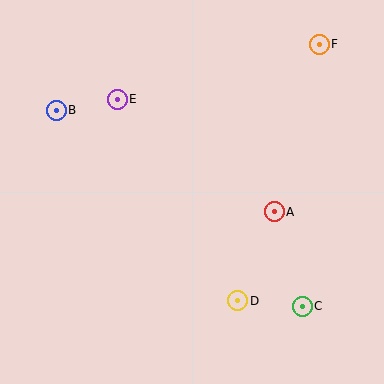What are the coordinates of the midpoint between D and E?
The midpoint between D and E is at (178, 200).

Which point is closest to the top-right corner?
Point F is closest to the top-right corner.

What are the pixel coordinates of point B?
Point B is at (56, 110).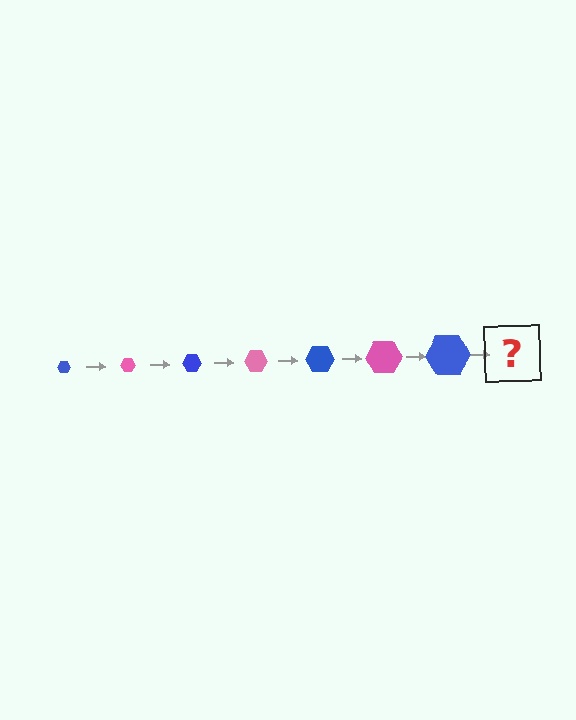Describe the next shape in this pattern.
It should be a pink hexagon, larger than the previous one.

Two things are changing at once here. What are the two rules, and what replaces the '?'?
The two rules are that the hexagon grows larger each step and the color cycles through blue and pink. The '?' should be a pink hexagon, larger than the previous one.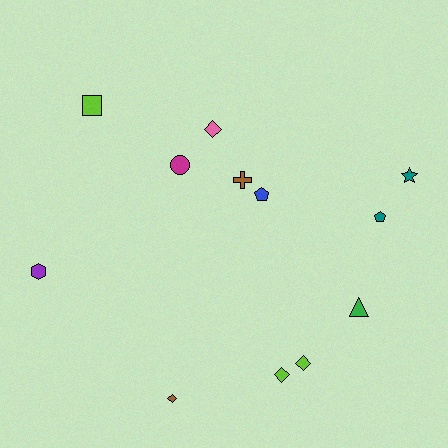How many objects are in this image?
There are 12 objects.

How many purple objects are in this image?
There is 1 purple object.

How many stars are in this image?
There is 1 star.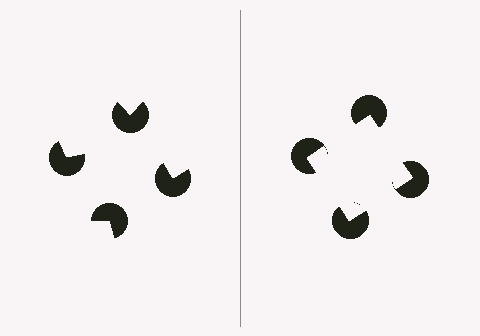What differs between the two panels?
The pac-man discs are positioned identically on both sides; only the wedge orientations differ. On the right they align to a square; on the left they are misaligned.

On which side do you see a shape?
An illusory square appears on the right side. On the left side the wedge cuts are rotated, so no coherent shape forms.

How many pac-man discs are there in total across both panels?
8 — 4 on each side.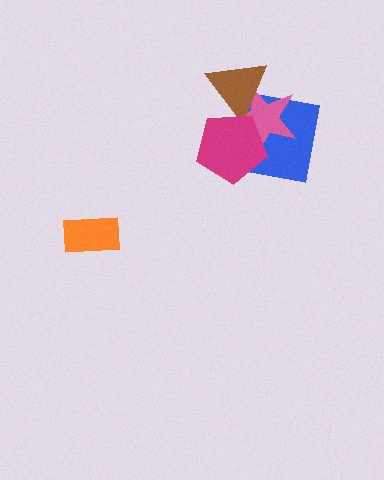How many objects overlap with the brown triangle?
3 objects overlap with the brown triangle.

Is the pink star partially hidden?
Yes, it is partially covered by another shape.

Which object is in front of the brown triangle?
The magenta pentagon is in front of the brown triangle.